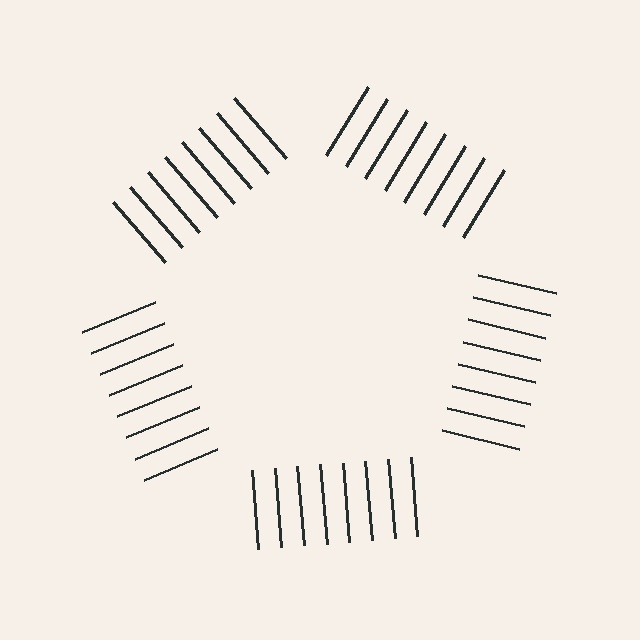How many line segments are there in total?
40 — 8 along each of the 5 edges.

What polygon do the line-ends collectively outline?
An illusory pentagon — the line segments terminate on its edges but no continuous stroke is drawn.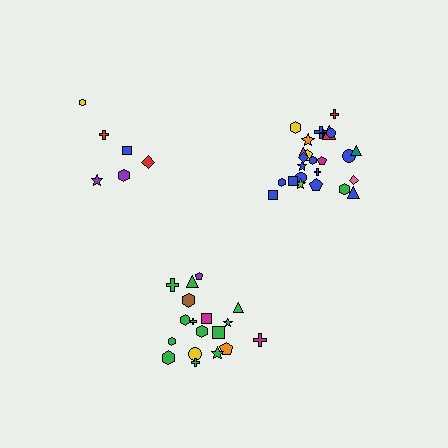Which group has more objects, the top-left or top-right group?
The top-right group.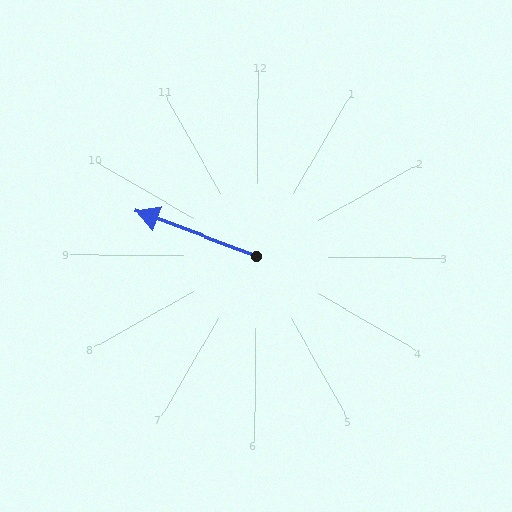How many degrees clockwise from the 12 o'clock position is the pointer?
Approximately 290 degrees.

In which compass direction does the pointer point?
West.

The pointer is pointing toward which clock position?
Roughly 10 o'clock.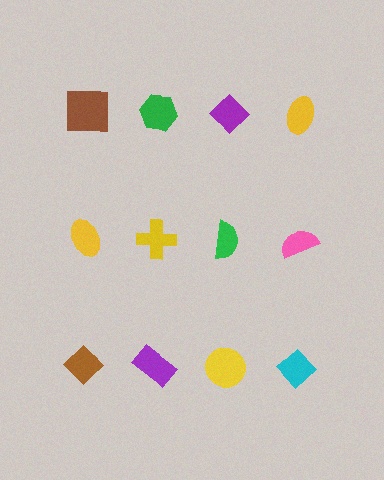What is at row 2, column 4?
A pink semicircle.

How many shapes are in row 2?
4 shapes.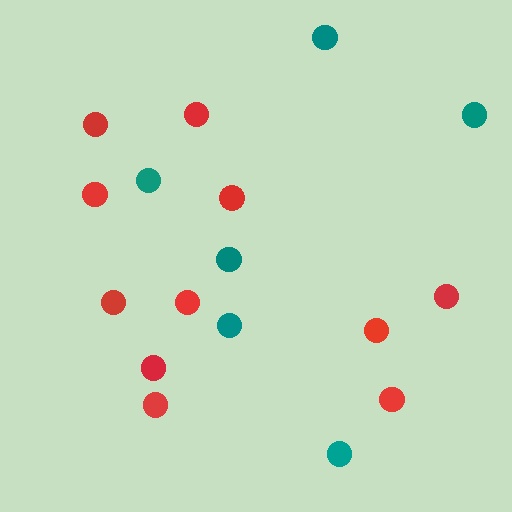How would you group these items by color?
There are 2 groups: one group of red circles (11) and one group of teal circles (6).